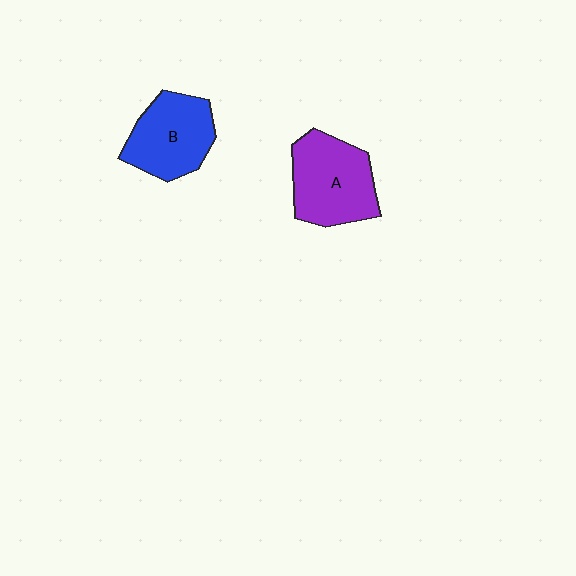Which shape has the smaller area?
Shape B (blue).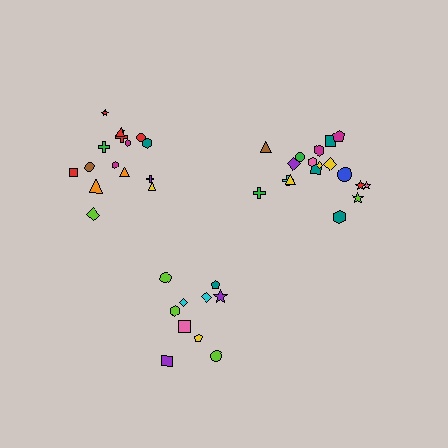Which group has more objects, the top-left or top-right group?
The top-right group.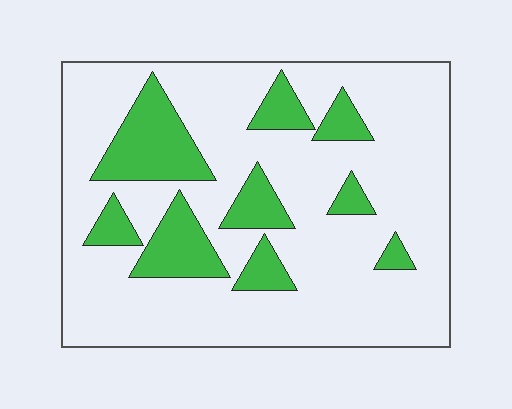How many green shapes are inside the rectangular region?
9.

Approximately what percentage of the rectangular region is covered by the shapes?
Approximately 20%.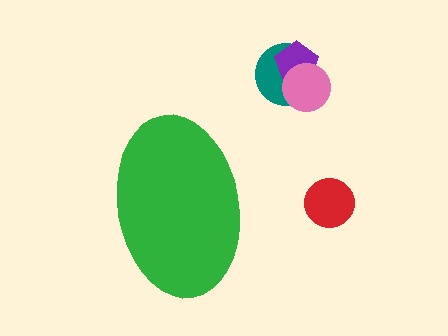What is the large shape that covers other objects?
A green ellipse.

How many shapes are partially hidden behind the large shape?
0 shapes are partially hidden.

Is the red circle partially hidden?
No, the red circle is fully visible.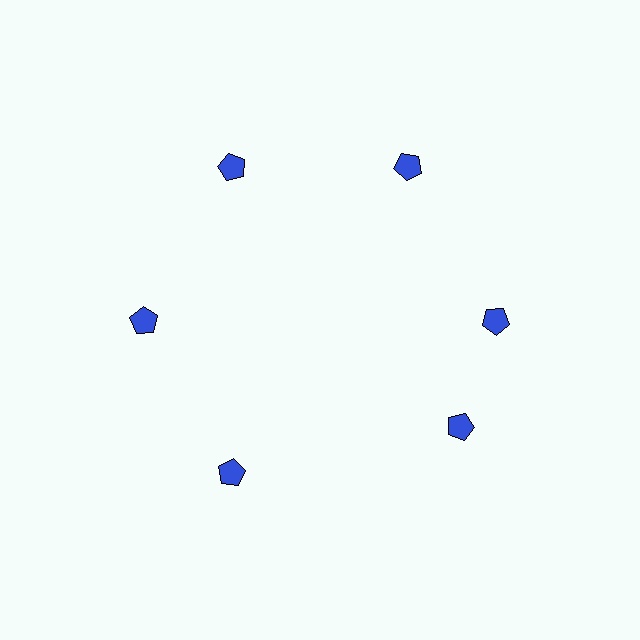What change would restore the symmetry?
The symmetry would be restored by rotating it back into even spacing with its neighbors so that all 6 pentagons sit at equal angles and equal distance from the center.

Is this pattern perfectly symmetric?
No. The 6 blue pentagons are arranged in a ring, but one element near the 5 o'clock position is rotated out of alignment along the ring, breaking the 6-fold rotational symmetry.